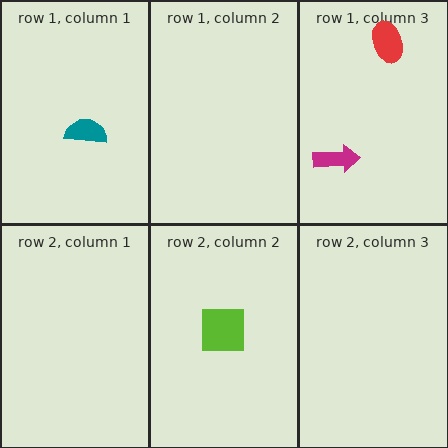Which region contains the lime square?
The row 2, column 2 region.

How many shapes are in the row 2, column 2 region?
1.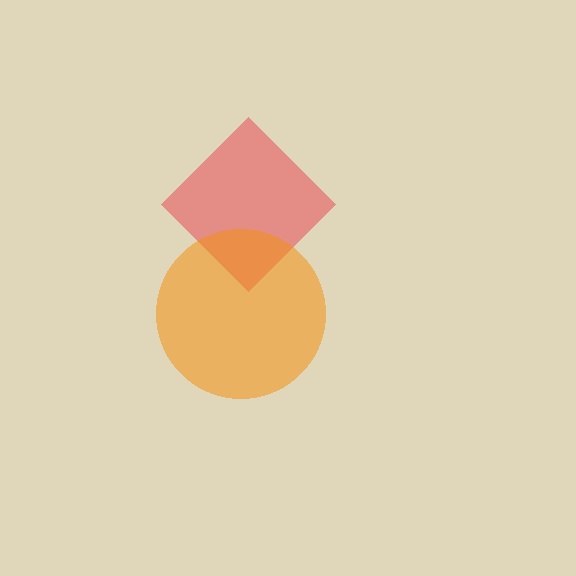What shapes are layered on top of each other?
The layered shapes are: a red diamond, an orange circle.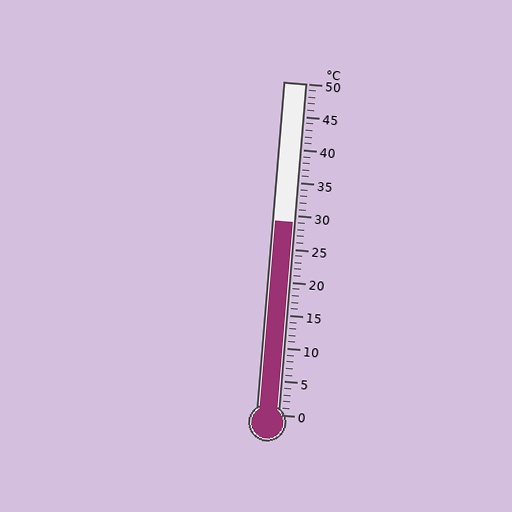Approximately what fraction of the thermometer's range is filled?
The thermometer is filled to approximately 60% of its range.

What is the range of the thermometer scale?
The thermometer scale ranges from 0°C to 50°C.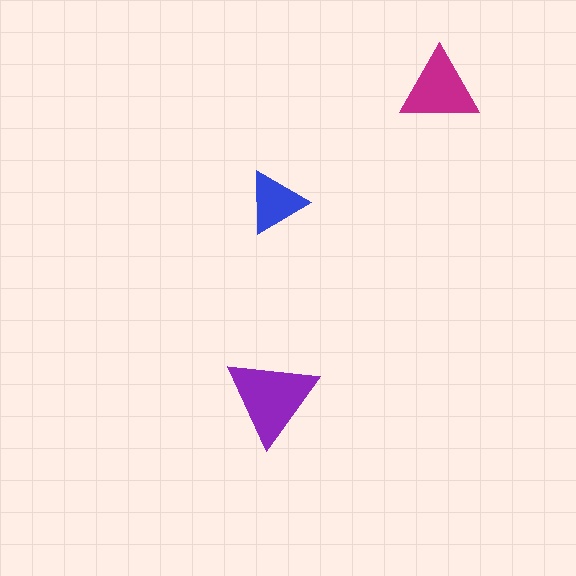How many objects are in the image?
There are 3 objects in the image.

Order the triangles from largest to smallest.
the purple one, the magenta one, the blue one.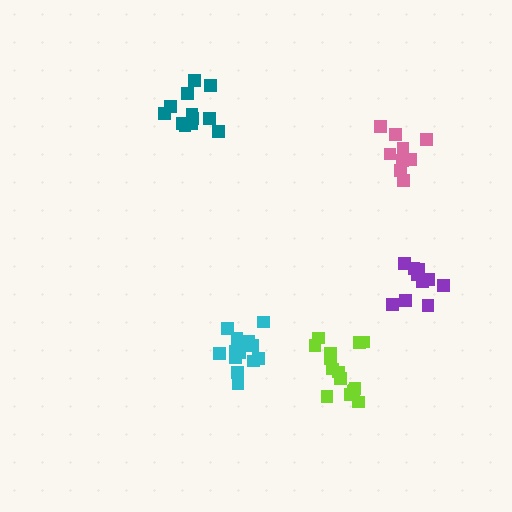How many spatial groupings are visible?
There are 5 spatial groupings.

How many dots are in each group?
Group 1: 15 dots, Group 2: 12 dots, Group 3: 9 dots, Group 4: 10 dots, Group 5: 13 dots (59 total).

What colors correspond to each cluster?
The clusters are colored: lime, teal, pink, purple, cyan.